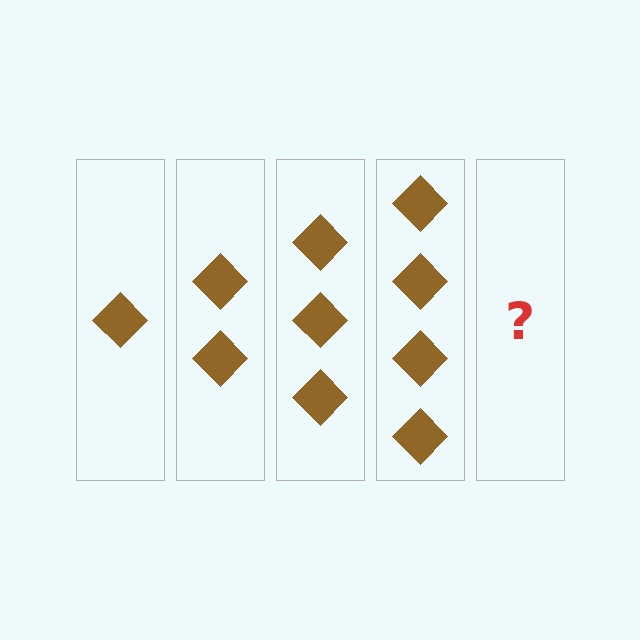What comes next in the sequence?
The next element should be 5 diamonds.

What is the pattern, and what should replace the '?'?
The pattern is that each step adds one more diamond. The '?' should be 5 diamonds.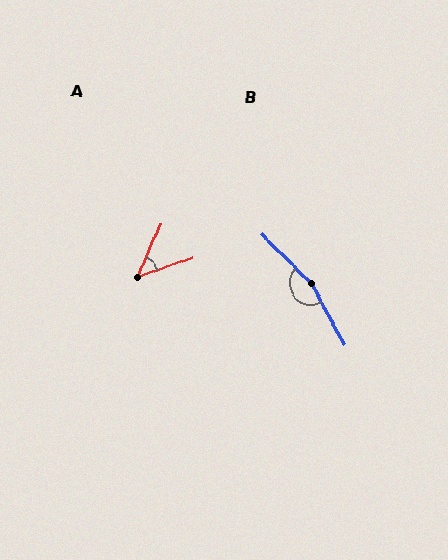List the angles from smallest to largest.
A (46°), B (162°).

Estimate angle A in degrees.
Approximately 46 degrees.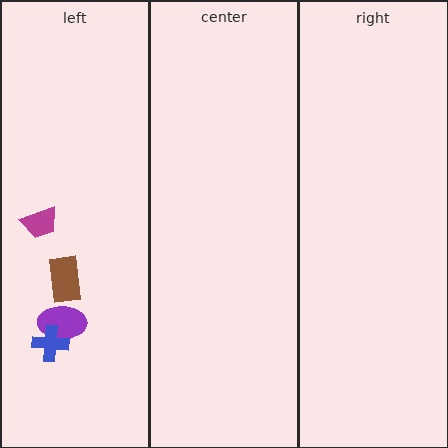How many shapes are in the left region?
4.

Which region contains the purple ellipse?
The left region.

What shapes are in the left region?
The purple ellipse, the blue cross, the brown rectangle, the magenta trapezoid.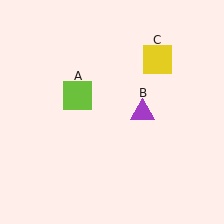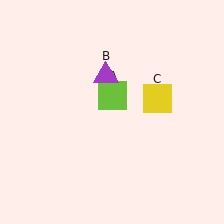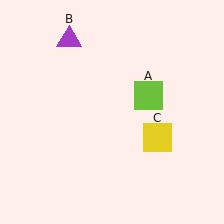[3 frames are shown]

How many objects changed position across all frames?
3 objects changed position: lime square (object A), purple triangle (object B), yellow square (object C).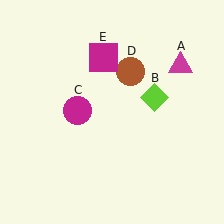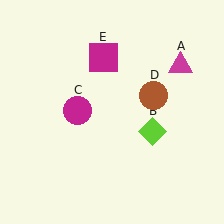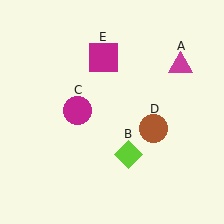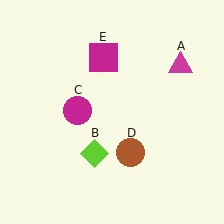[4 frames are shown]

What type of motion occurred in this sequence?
The lime diamond (object B), brown circle (object D) rotated clockwise around the center of the scene.